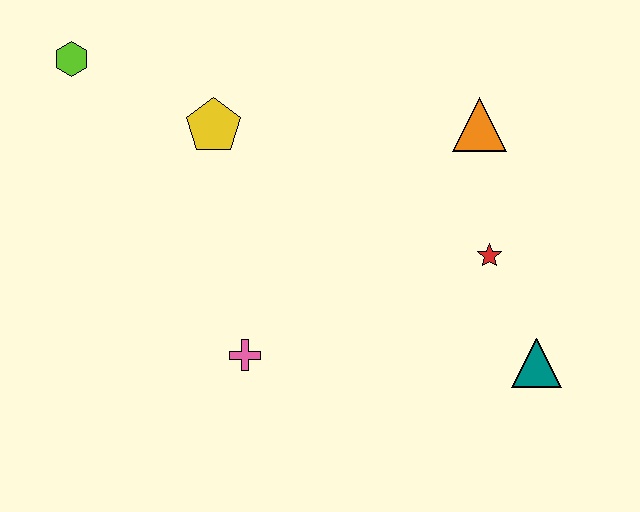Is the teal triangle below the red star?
Yes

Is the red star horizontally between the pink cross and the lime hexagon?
No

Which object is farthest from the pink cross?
The lime hexagon is farthest from the pink cross.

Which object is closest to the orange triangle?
The red star is closest to the orange triangle.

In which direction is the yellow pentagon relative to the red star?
The yellow pentagon is to the left of the red star.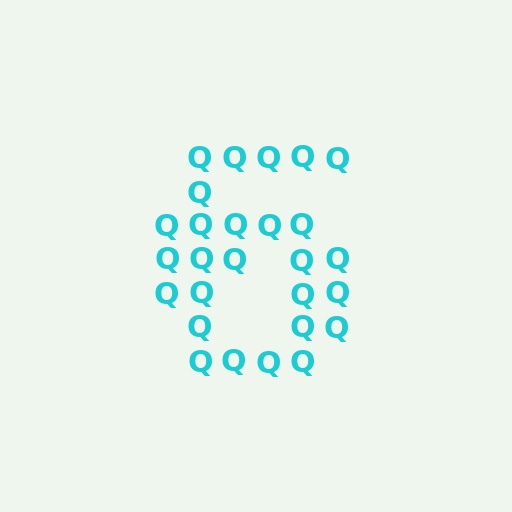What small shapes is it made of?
It is made of small letter Q's.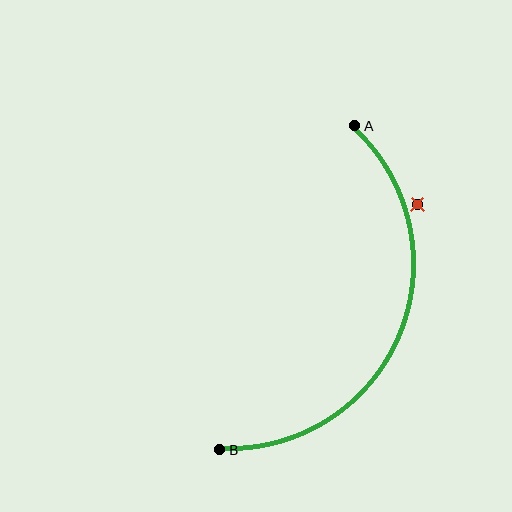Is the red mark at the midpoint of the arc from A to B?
No — the red mark does not lie on the arc at all. It sits slightly outside the curve.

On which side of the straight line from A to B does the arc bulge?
The arc bulges to the right of the straight line connecting A and B.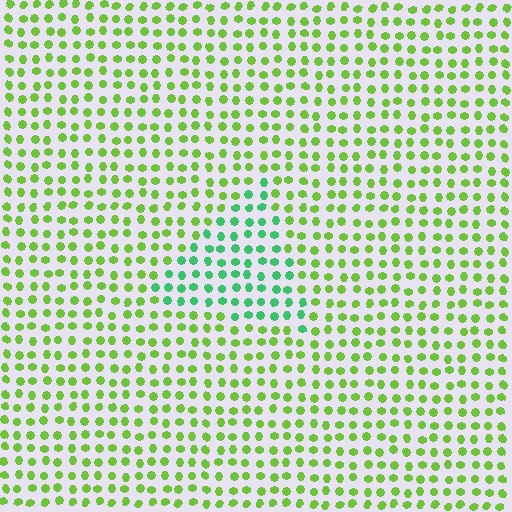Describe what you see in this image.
The image is filled with small lime elements in a uniform arrangement. A triangle-shaped region is visible where the elements are tinted to a slightly different hue, forming a subtle color boundary.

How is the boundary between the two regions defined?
The boundary is defined purely by a slight shift in hue (about 45 degrees). Spacing, size, and orientation are identical on both sides.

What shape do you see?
I see a triangle.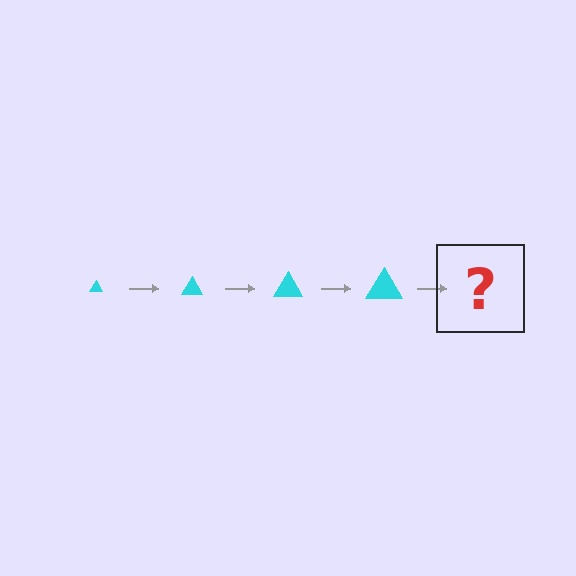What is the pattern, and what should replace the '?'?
The pattern is that the triangle gets progressively larger each step. The '?' should be a cyan triangle, larger than the previous one.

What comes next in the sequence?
The next element should be a cyan triangle, larger than the previous one.